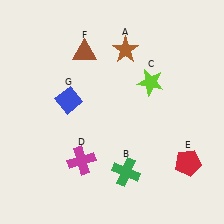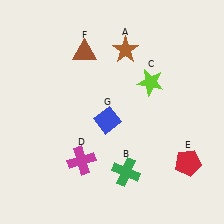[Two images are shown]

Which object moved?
The blue diamond (G) moved right.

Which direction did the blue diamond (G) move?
The blue diamond (G) moved right.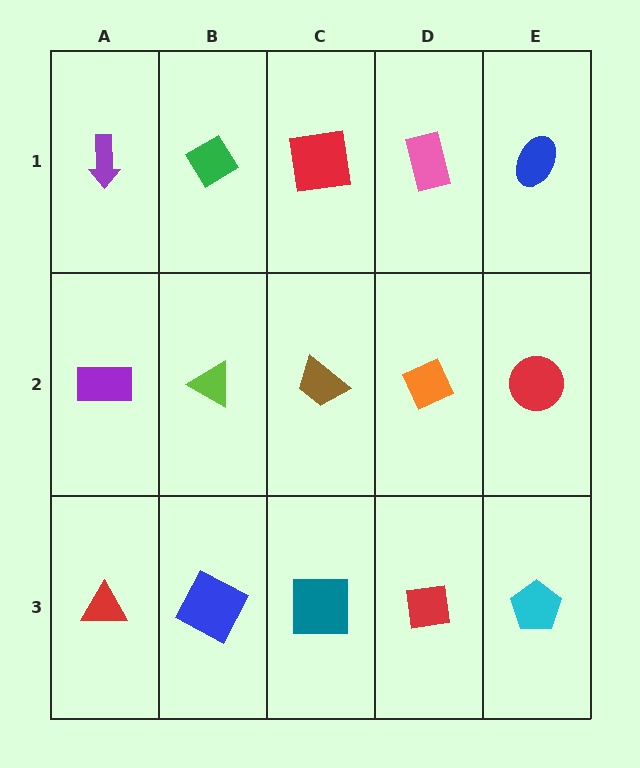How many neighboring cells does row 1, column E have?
2.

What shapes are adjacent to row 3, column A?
A purple rectangle (row 2, column A), a blue square (row 3, column B).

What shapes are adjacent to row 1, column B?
A lime triangle (row 2, column B), a purple arrow (row 1, column A), a red square (row 1, column C).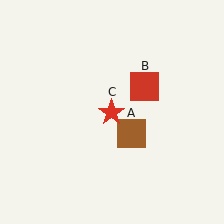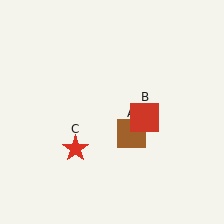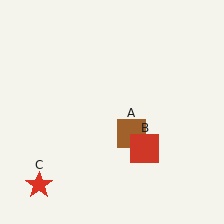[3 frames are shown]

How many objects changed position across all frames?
2 objects changed position: red square (object B), red star (object C).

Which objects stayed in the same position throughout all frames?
Brown square (object A) remained stationary.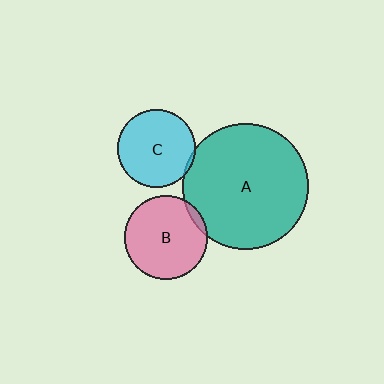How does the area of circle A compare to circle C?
Approximately 2.6 times.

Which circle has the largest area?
Circle A (teal).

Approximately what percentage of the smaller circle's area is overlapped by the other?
Approximately 5%.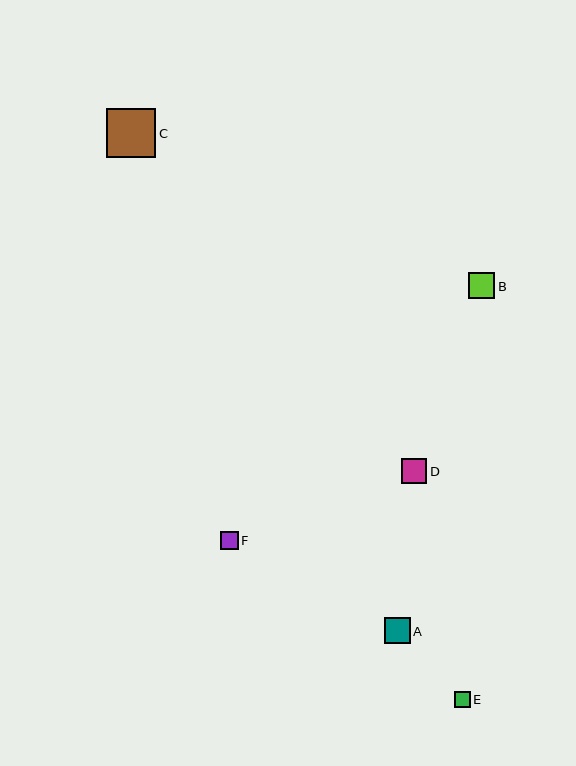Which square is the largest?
Square C is the largest with a size of approximately 49 pixels.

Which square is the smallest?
Square E is the smallest with a size of approximately 16 pixels.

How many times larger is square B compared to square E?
Square B is approximately 1.6 times the size of square E.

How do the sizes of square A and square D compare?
Square A and square D are approximately the same size.